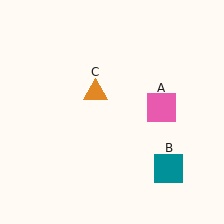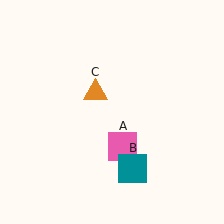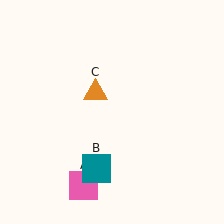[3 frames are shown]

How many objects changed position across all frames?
2 objects changed position: pink square (object A), teal square (object B).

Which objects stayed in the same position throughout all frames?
Orange triangle (object C) remained stationary.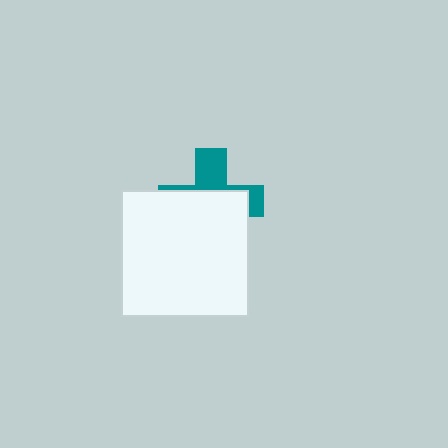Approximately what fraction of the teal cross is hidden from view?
Roughly 65% of the teal cross is hidden behind the white square.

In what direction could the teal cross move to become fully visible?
The teal cross could move up. That would shift it out from behind the white square entirely.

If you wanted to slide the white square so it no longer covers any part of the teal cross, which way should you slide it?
Slide it down — that is the most direct way to separate the two shapes.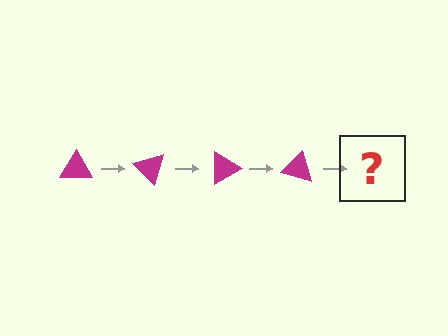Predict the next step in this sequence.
The next step is a magenta triangle rotated 180 degrees.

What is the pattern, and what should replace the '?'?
The pattern is that the triangle rotates 45 degrees each step. The '?' should be a magenta triangle rotated 180 degrees.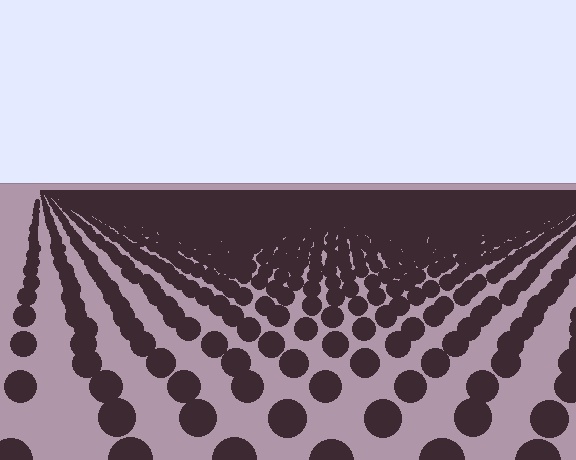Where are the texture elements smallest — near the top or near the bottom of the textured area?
Near the top.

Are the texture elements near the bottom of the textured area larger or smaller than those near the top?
Larger. Near the bottom, elements are closer to the viewer and appear at a bigger on-screen size.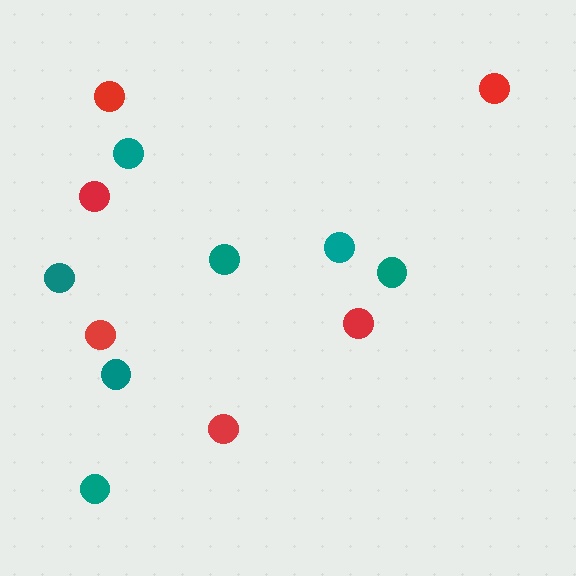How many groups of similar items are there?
There are 2 groups: one group of red circles (6) and one group of teal circles (7).